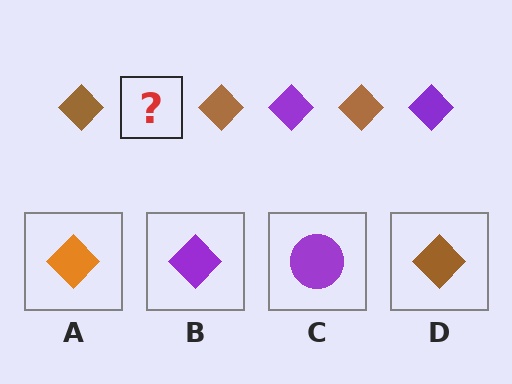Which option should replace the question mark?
Option B.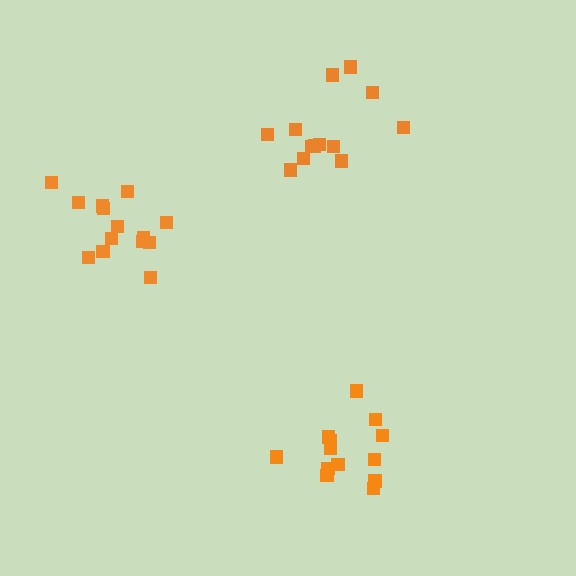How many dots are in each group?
Group 1: 13 dots, Group 2: 13 dots, Group 3: 14 dots (40 total).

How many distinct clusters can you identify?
There are 3 distinct clusters.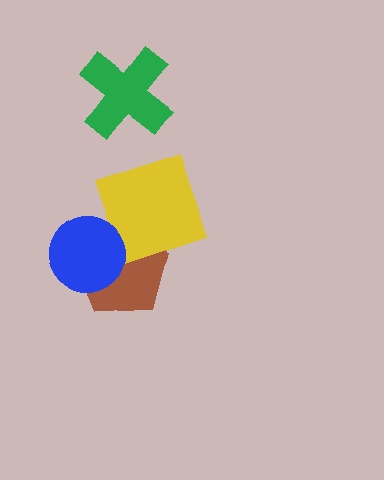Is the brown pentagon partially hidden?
Yes, it is partially covered by another shape.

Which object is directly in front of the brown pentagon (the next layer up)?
The yellow square is directly in front of the brown pentagon.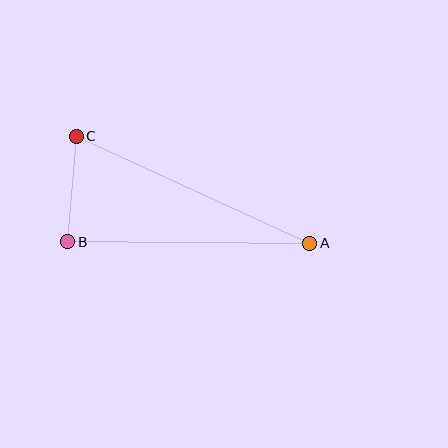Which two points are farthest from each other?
Points A and C are farthest from each other.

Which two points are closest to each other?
Points B and C are closest to each other.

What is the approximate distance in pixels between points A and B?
The distance between A and B is approximately 242 pixels.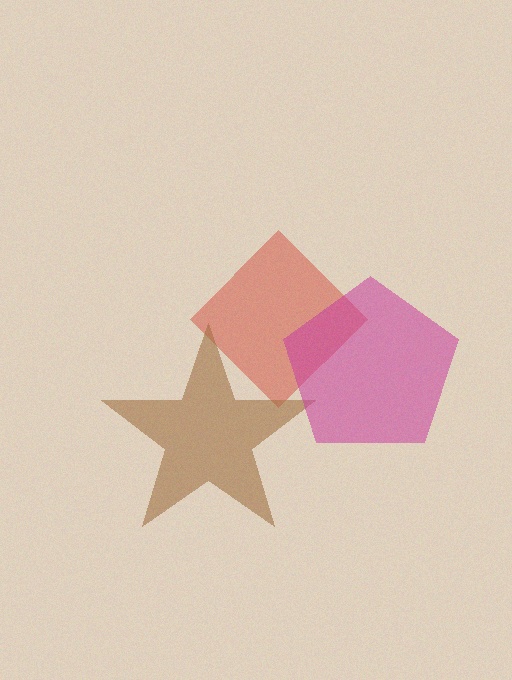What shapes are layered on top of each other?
The layered shapes are: a red diamond, a brown star, a magenta pentagon.